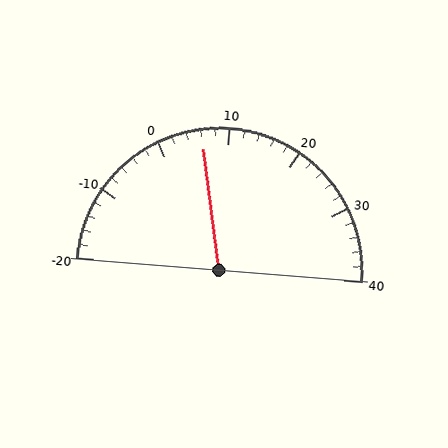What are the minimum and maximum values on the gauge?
The gauge ranges from -20 to 40.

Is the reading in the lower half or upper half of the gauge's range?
The reading is in the lower half of the range (-20 to 40).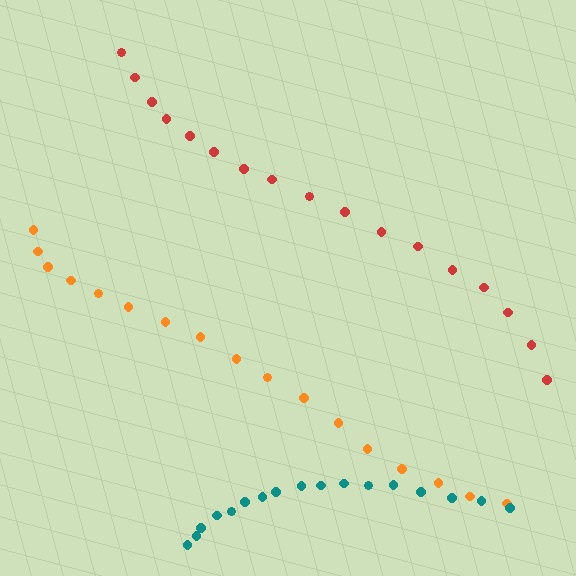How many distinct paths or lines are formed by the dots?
There are 3 distinct paths.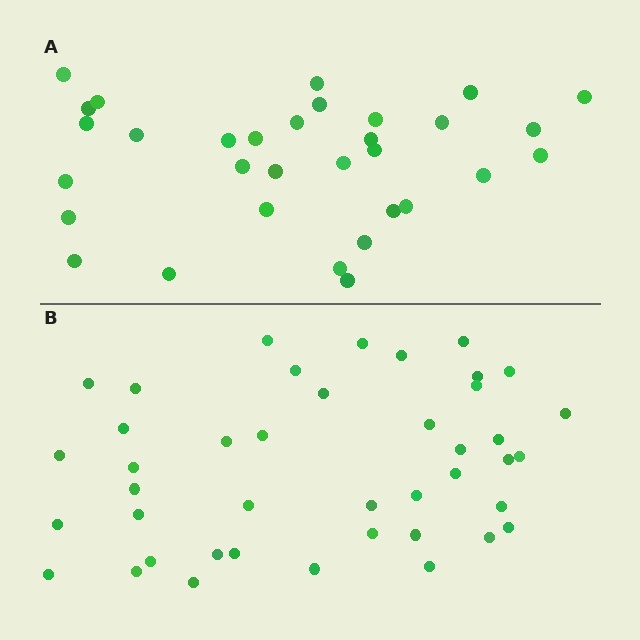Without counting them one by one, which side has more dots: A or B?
Region B (the bottom region) has more dots.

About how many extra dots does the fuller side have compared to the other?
Region B has roughly 10 or so more dots than region A.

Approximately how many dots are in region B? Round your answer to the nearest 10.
About 40 dots. (The exact count is 42, which rounds to 40.)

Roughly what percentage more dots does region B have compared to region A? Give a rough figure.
About 30% more.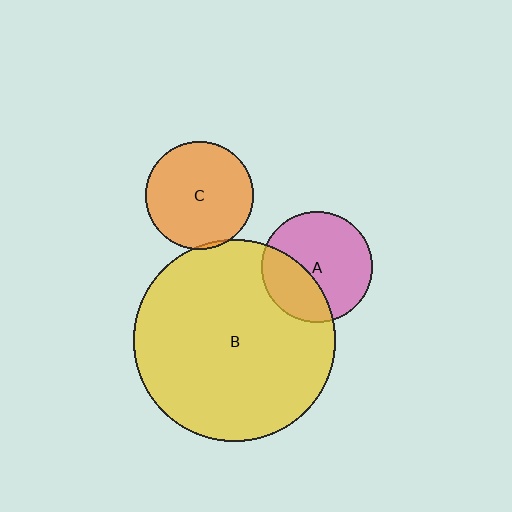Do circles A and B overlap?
Yes.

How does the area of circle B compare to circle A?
Approximately 3.3 times.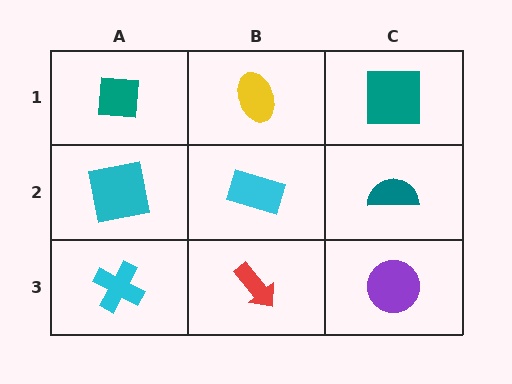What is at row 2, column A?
A cyan square.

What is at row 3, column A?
A cyan cross.